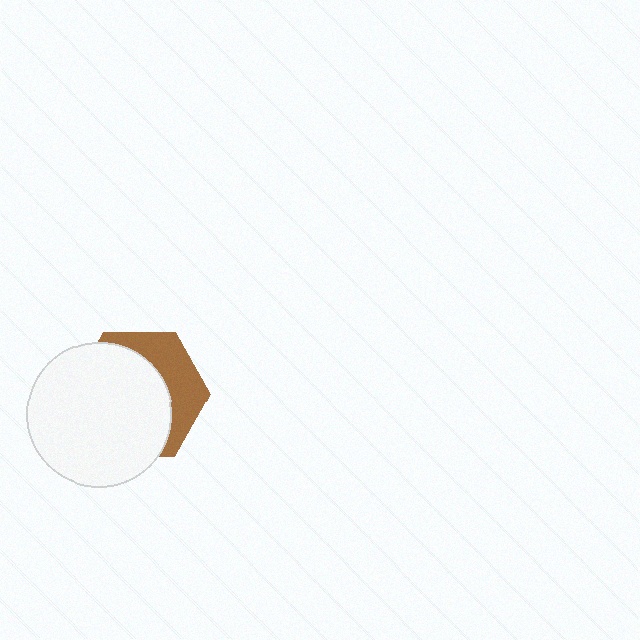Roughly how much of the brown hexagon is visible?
A small part of it is visible (roughly 34%).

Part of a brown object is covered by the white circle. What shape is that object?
It is a hexagon.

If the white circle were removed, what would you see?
You would see the complete brown hexagon.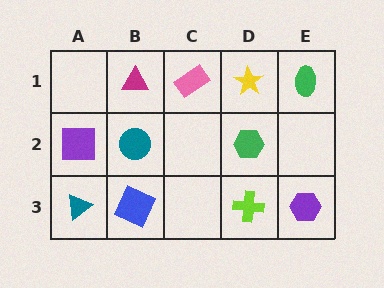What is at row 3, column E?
A purple hexagon.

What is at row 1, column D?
A yellow star.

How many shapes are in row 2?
3 shapes.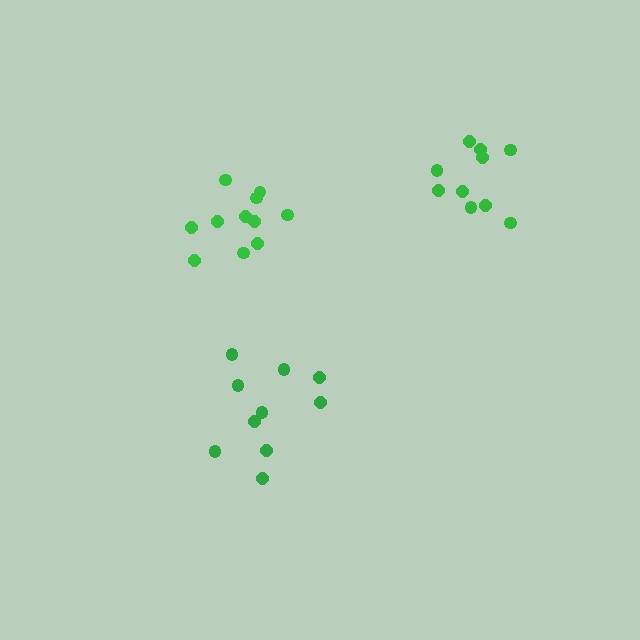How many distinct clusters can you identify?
There are 3 distinct clusters.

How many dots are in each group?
Group 1: 10 dots, Group 2: 10 dots, Group 3: 11 dots (31 total).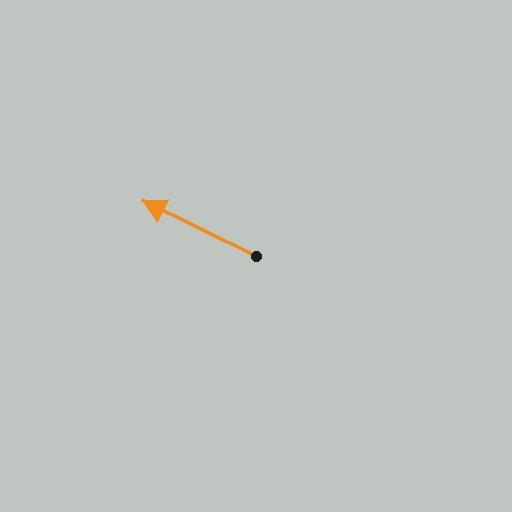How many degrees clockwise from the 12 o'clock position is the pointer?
Approximately 296 degrees.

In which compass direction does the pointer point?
Northwest.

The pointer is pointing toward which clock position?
Roughly 10 o'clock.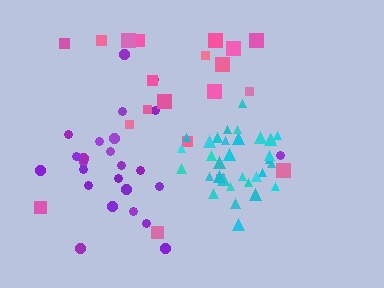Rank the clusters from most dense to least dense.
cyan, purple, pink.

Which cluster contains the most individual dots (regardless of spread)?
Cyan (33).